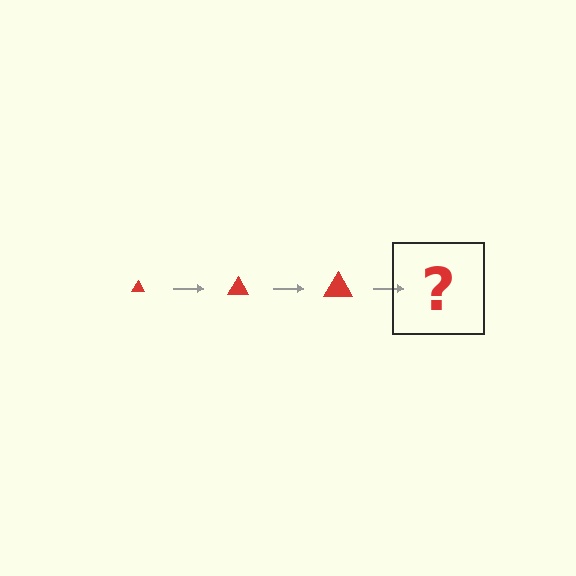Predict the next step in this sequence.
The next step is a red triangle, larger than the previous one.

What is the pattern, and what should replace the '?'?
The pattern is that the triangle gets progressively larger each step. The '?' should be a red triangle, larger than the previous one.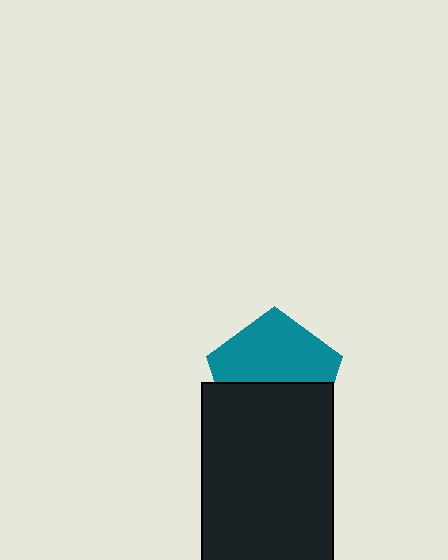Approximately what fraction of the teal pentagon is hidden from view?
Roughly 46% of the teal pentagon is hidden behind the black rectangle.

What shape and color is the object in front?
The object in front is a black rectangle.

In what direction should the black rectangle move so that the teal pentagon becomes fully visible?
The black rectangle should move down. That is the shortest direction to clear the overlap and leave the teal pentagon fully visible.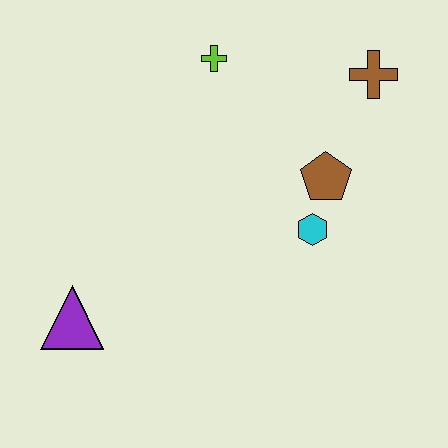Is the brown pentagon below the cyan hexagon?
No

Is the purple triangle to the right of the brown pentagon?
No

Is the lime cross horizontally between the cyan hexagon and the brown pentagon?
No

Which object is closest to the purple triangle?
The cyan hexagon is closest to the purple triangle.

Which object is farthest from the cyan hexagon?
The purple triangle is farthest from the cyan hexagon.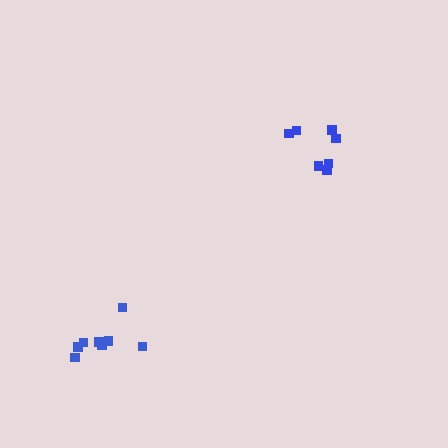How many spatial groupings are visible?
There are 2 spatial groupings.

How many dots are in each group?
Group 1: 8 dots, Group 2: 7 dots (15 total).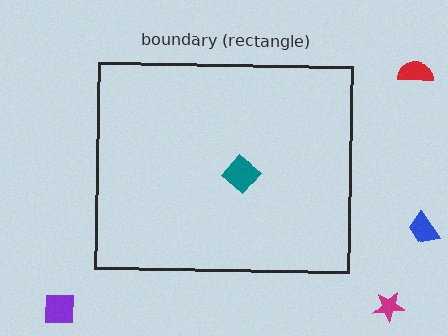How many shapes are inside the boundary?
1 inside, 4 outside.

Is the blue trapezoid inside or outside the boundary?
Outside.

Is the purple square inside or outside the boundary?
Outside.